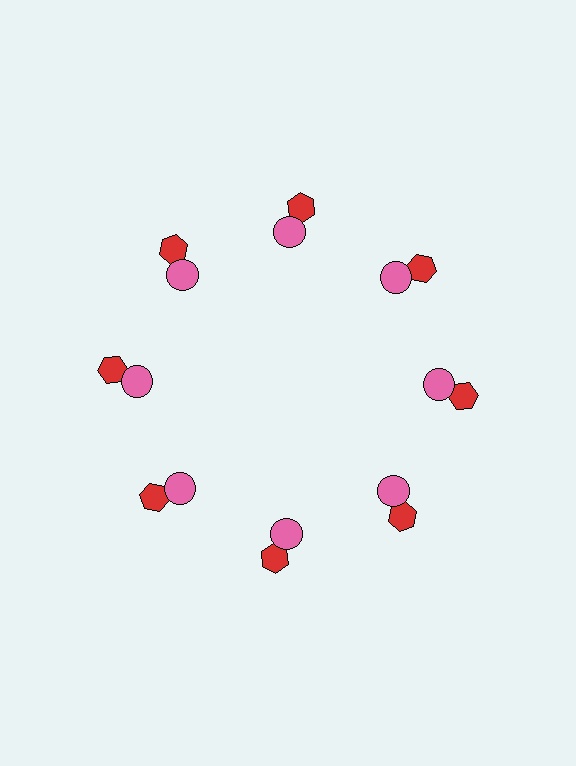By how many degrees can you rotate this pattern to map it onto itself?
The pattern maps onto itself every 45 degrees of rotation.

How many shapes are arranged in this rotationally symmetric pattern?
There are 16 shapes, arranged in 8 groups of 2.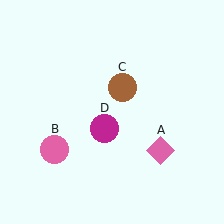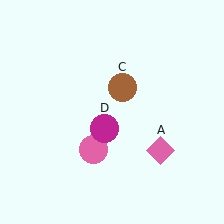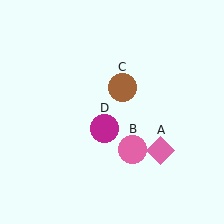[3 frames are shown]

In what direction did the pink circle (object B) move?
The pink circle (object B) moved right.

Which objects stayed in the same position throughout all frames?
Pink diamond (object A) and brown circle (object C) and magenta circle (object D) remained stationary.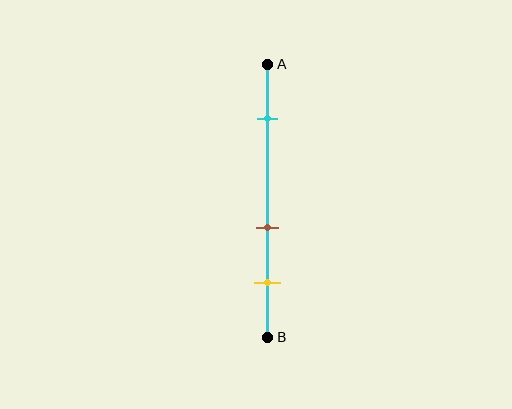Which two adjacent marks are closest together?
The brown and yellow marks are the closest adjacent pair.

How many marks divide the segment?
There are 3 marks dividing the segment.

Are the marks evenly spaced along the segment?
No, the marks are not evenly spaced.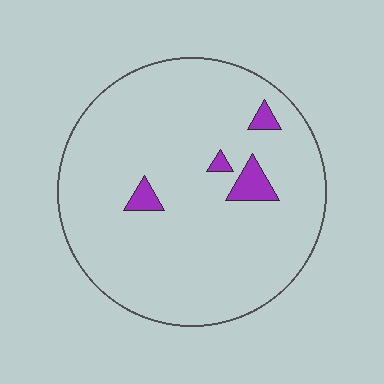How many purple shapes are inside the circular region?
4.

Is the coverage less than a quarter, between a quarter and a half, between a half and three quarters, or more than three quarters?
Less than a quarter.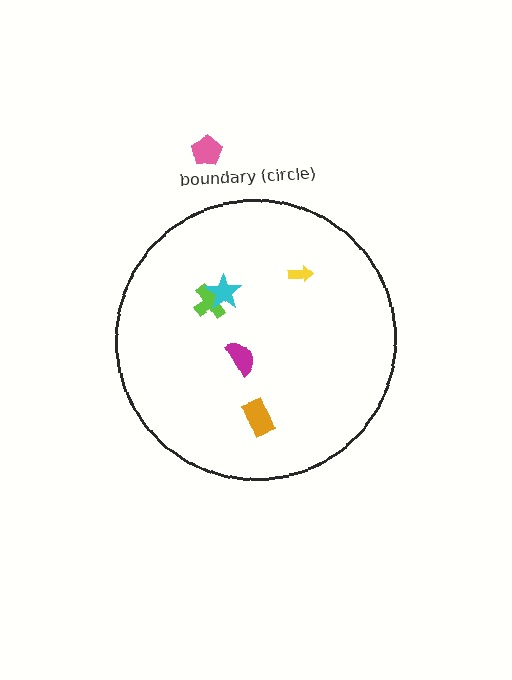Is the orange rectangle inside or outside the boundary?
Inside.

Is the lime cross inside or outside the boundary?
Inside.